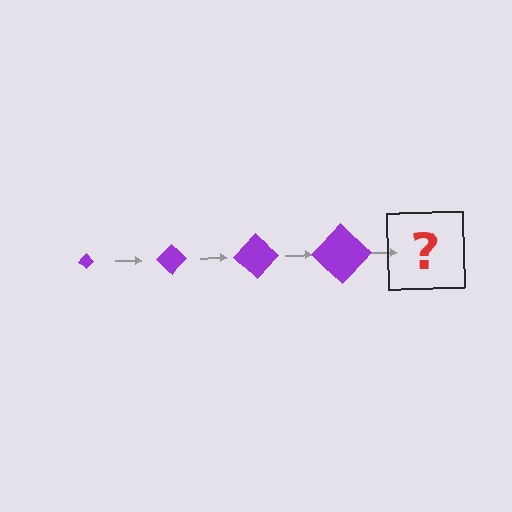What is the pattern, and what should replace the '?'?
The pattern is that the diamond gets progressively larger each step. The '?' should be a purple diamond, larger than the previous one.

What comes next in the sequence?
The next element should be a purple diamond, larger than the previous one.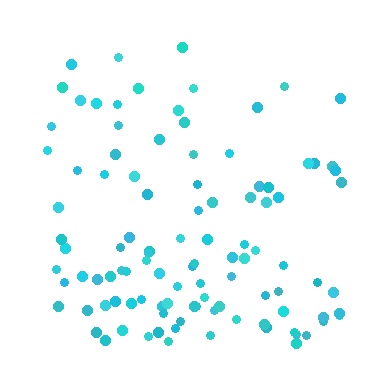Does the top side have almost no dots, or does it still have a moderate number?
Still a moderate number, just noticeably fewer than the bottom.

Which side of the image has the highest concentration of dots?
The bottom.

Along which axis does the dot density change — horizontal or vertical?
Vertical.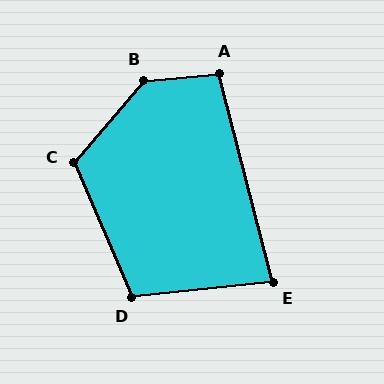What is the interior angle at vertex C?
Approximately 117 degrees (obtuse).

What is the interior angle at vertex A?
Approximately 99 degrees (obtuse).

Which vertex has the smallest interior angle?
E, at approximately 82 degrees.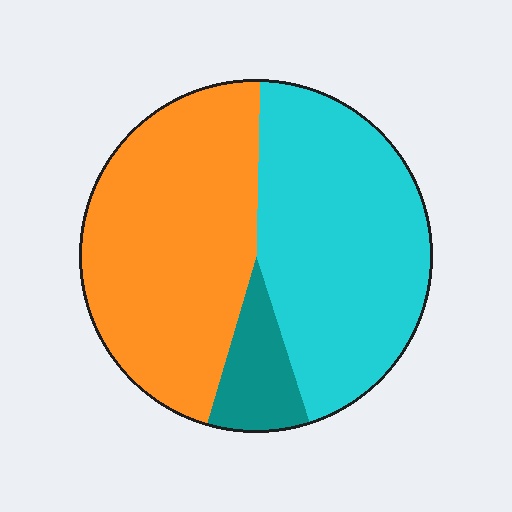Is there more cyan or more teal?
Cyan.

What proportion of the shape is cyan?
Cyan covers 45% of the shape.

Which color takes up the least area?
Teal, at roughly 10%.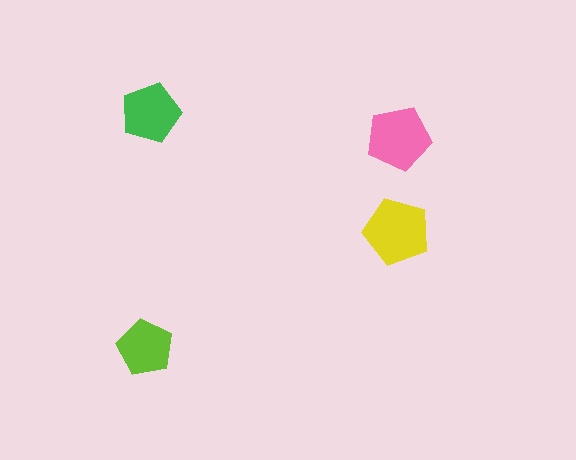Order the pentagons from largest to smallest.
the yellow one, the pink one, the green one, the lime one.